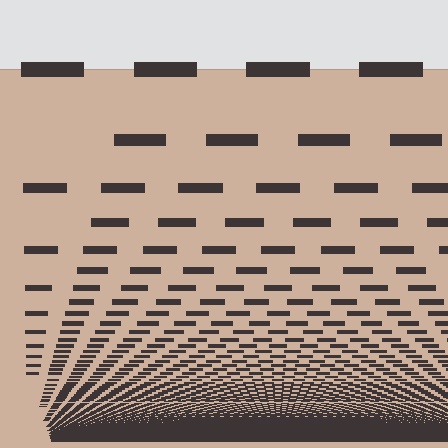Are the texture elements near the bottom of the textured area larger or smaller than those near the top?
Smaller. The gradient is inverted — elements near the bottom are smaller and denser.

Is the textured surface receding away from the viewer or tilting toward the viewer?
The surface appears to tilt toward the viewer. Texture elements get larger and sparser toward the top.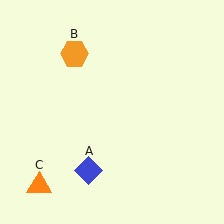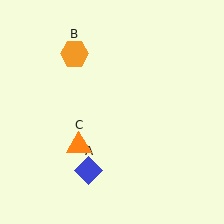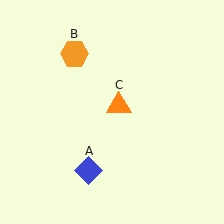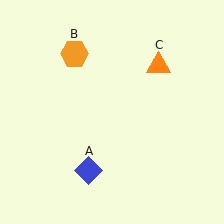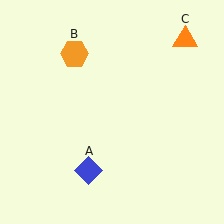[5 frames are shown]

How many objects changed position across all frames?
1 object changed position: orange triangle (object C).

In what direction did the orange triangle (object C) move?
The orange triangle (object C) moved up and to the right.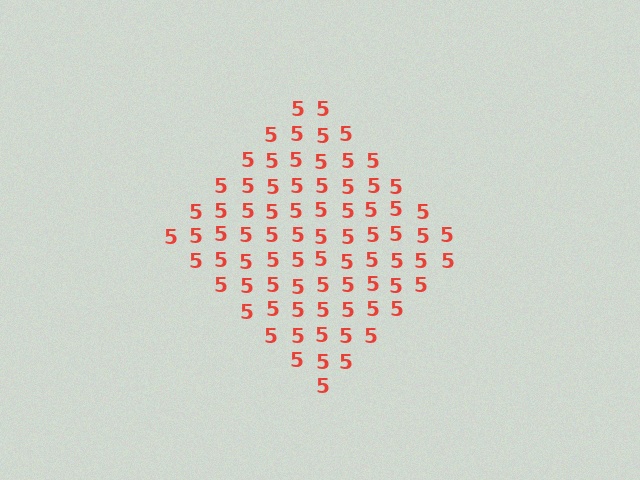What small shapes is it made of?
It is made of small digit 5's.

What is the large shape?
The large shape is a diamond.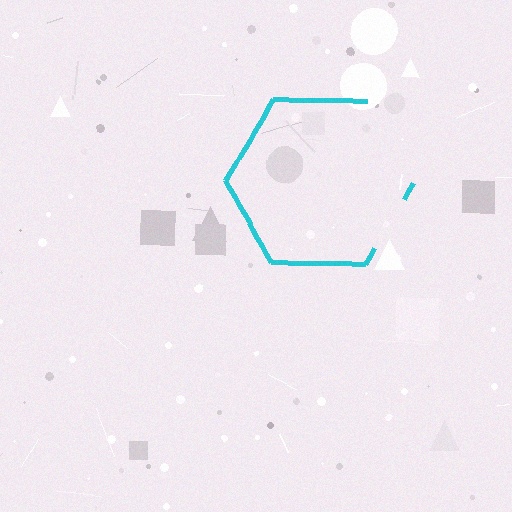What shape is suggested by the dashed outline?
The dashed outline suggests a hexagon.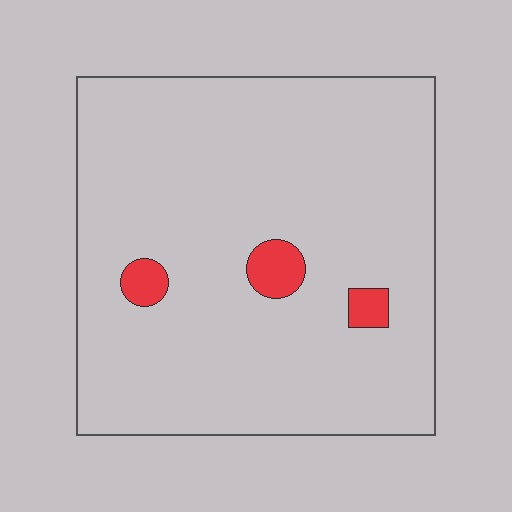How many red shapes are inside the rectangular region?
3.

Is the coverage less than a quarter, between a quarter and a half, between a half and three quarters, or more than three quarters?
Less than a quarter.